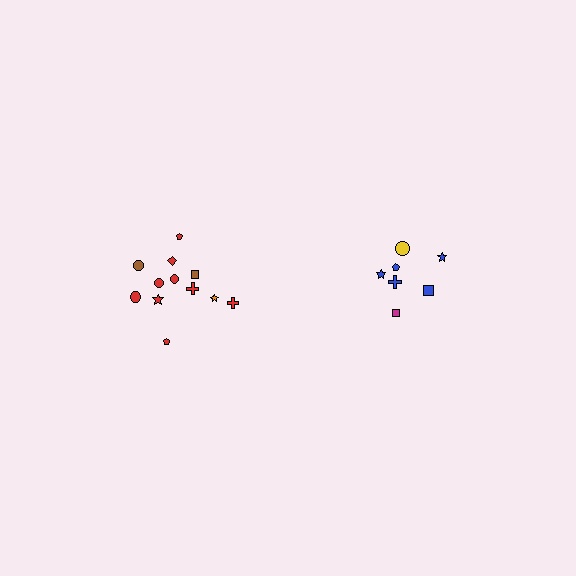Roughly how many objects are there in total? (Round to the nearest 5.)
Roughly 20 objects in total.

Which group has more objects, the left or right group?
The left group.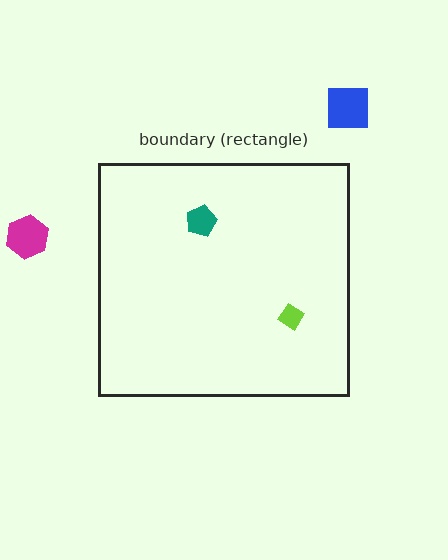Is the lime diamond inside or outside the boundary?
Inside.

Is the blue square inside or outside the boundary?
Outside.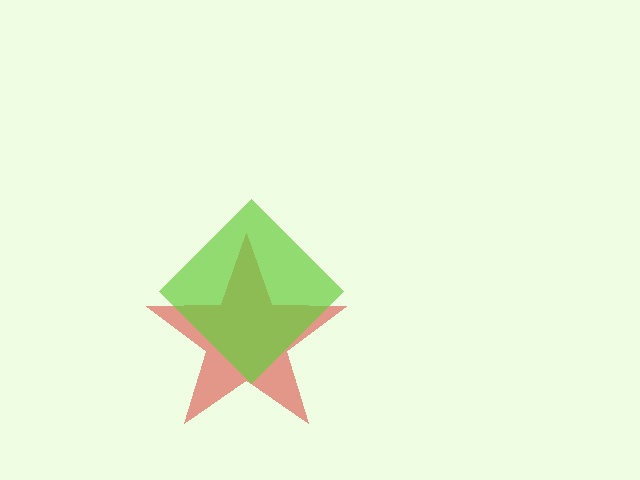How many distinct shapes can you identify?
There are 2 distinct shapes: a red star, a lime diamond.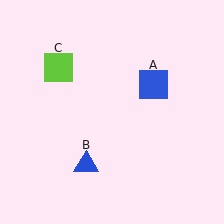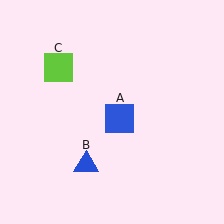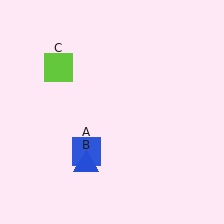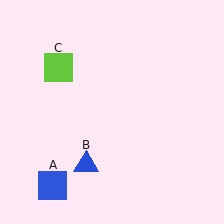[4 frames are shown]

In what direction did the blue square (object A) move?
The blue square (object A) moved down and to the left.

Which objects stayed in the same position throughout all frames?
Blue triangle (object B) and lime square (object C) remained stationary.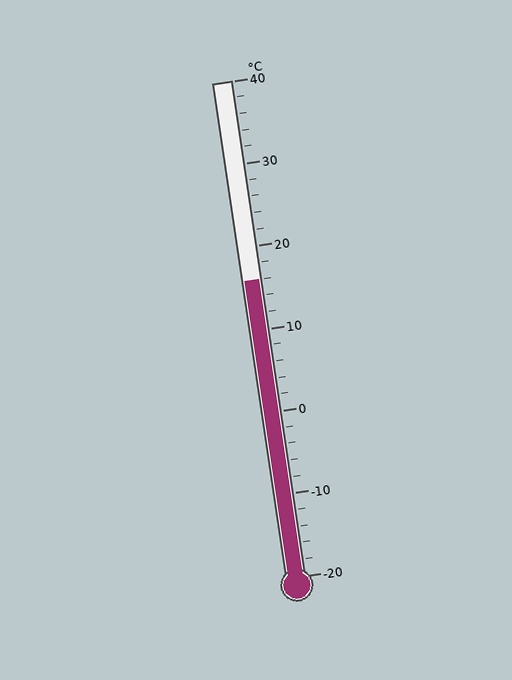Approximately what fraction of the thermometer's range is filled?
The thermometer is filled to approximately 60% of its range.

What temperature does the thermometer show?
The thermometer shows approximately 16°C.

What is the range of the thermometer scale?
The thermometer scale ranges from -20°C to 40°C.